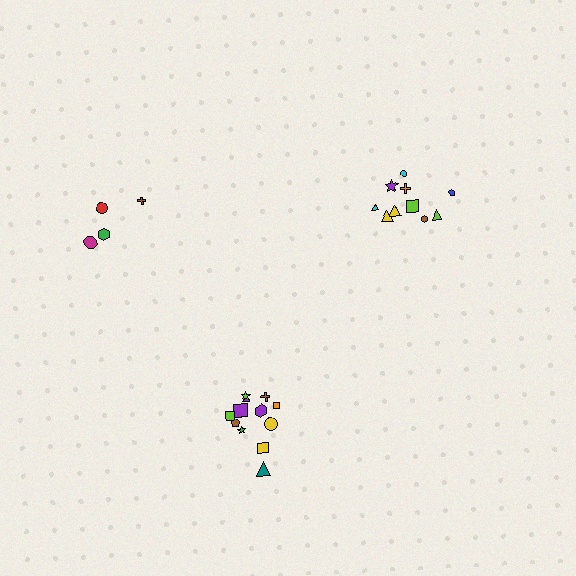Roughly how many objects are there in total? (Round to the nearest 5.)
Roughly 25 objects in total.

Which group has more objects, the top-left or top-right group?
The top-right group.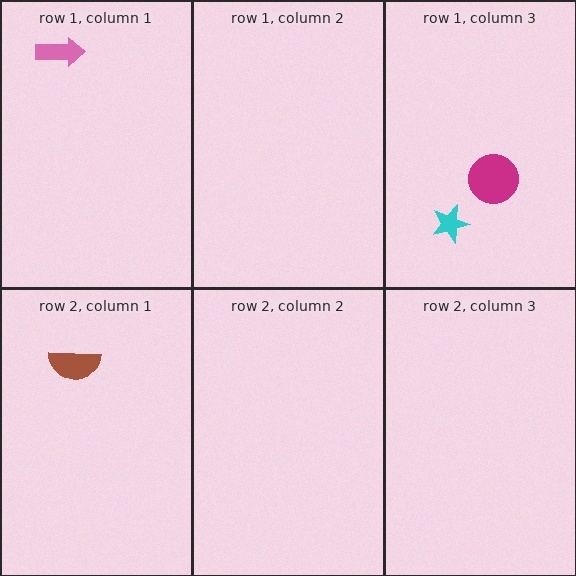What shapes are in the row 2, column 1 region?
The brown semicircle.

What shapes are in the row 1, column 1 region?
The pink arrow.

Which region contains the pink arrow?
The row 1, column 1 region.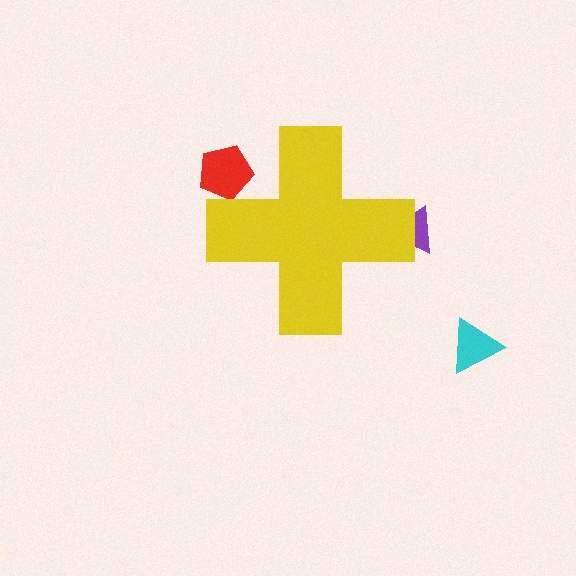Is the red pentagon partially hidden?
Yes, the red pentagon is partially hidden behind the yellow cross.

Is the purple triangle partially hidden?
Yes, the purple triangle is partially hidden behind the yellow cross.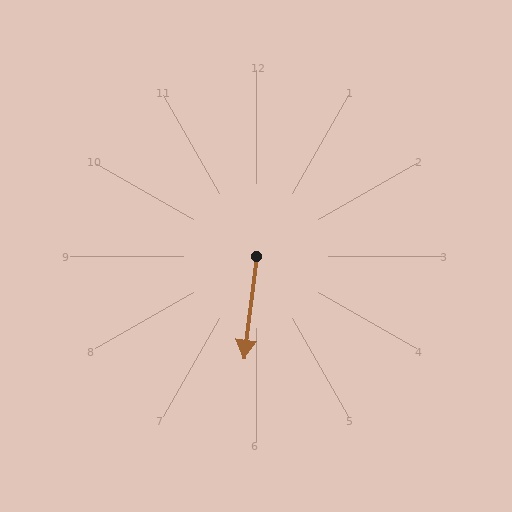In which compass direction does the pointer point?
South.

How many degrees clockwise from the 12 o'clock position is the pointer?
Approximately 187 degrees.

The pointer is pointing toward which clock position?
Roughly 6 o'clock.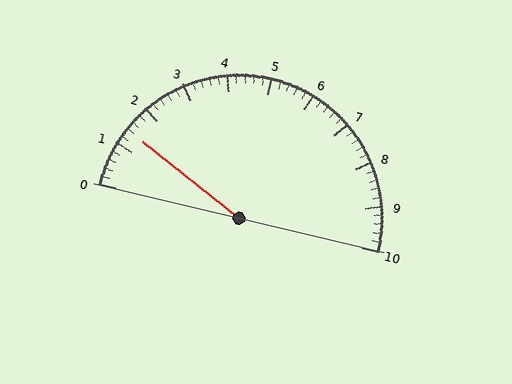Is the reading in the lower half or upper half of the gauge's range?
The reading is in the lower half of the range (0 to 10).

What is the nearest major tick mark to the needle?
The nearest major tick mark is 1.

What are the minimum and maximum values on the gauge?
The gauge ranges from 0 to 10.